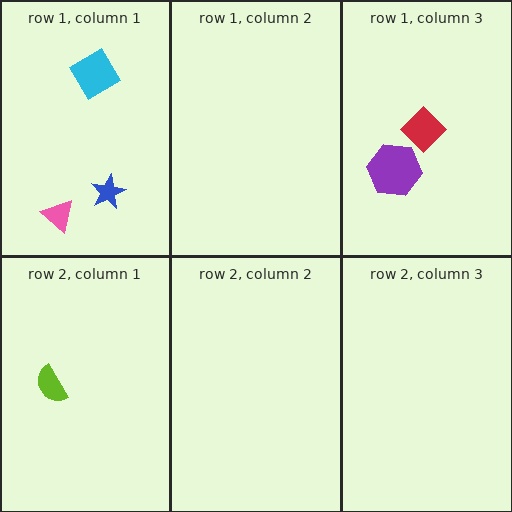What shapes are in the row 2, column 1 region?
The lime semicircle.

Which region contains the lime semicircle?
The row 2, column 1 region.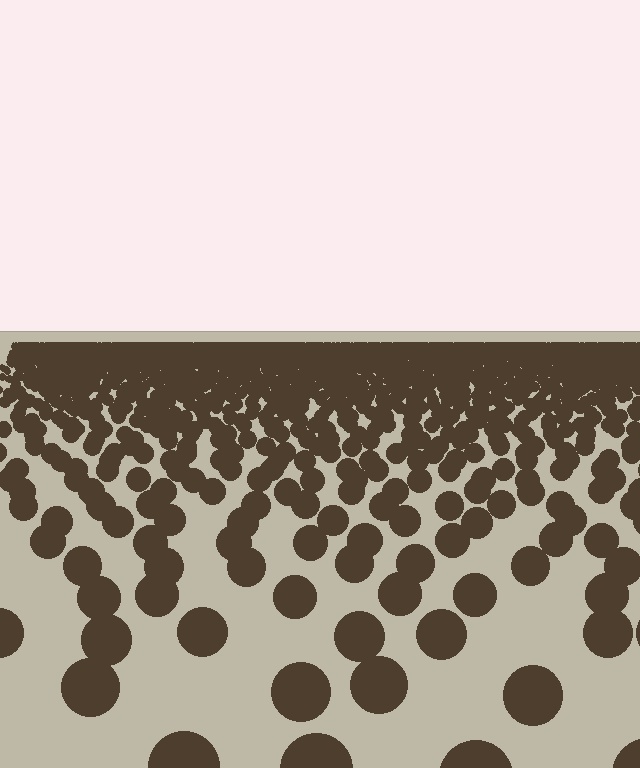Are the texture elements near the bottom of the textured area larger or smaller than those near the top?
Larger. Near the bottom, elements are closer to the viewer and appear at a bigger on-screen size.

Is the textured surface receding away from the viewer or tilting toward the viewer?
The surface is receding away from the viewer. Texture elements get smaller and denser toward the top.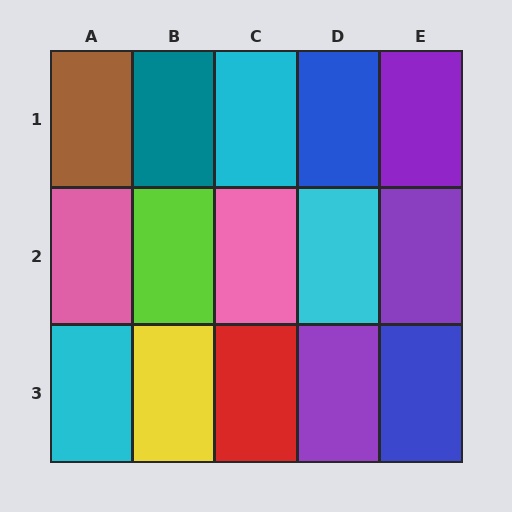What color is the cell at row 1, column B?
Teal.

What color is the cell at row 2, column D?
Cyan.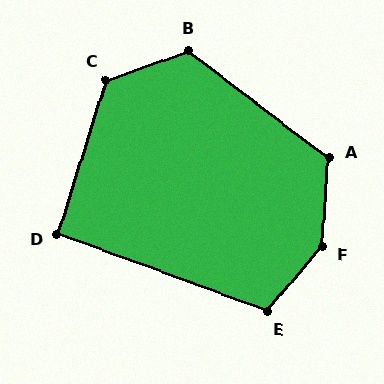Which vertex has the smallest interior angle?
D, at approximately 93 degrees.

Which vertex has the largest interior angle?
F, at approximately 144 degrees.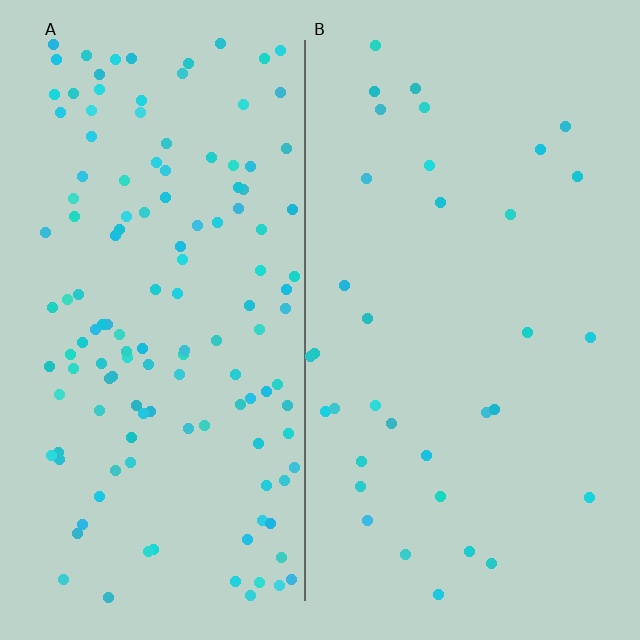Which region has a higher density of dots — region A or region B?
A (the left).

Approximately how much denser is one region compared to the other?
Approximately 3.9× — region A over region B.